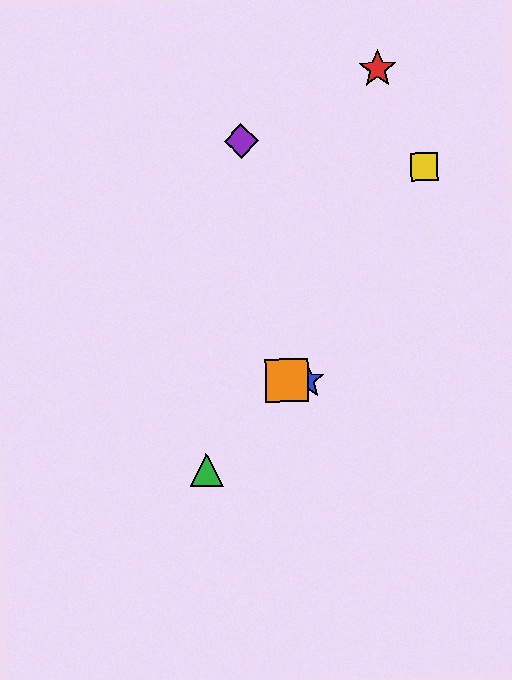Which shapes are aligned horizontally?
The blue star, the orange square are aligned horizontally.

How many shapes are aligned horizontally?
2 shapes (the blue star, the orange square) are aligned horizontally.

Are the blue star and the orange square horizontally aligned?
Yes, both are at y≈380.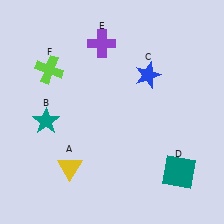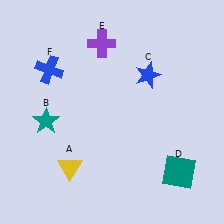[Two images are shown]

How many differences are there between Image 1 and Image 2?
There is 1 difference between the two images.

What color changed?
The cross (F) changed from lime in Image 1 to blue in Image 2.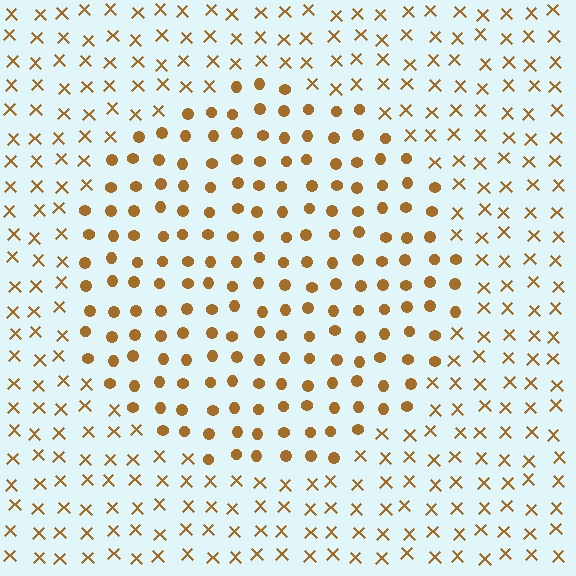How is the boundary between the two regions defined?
The boundary is defined by a change in element shape: circles inside vs. X marks outside. All elements share the same color and spacing.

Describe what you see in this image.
The image is filled with small brown elements arranged in a uniform grid. A circle-shaped region contains circles, while the surrounding area contains X marks. The boundary is defined purely by the change in element shape.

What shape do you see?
I see a circle.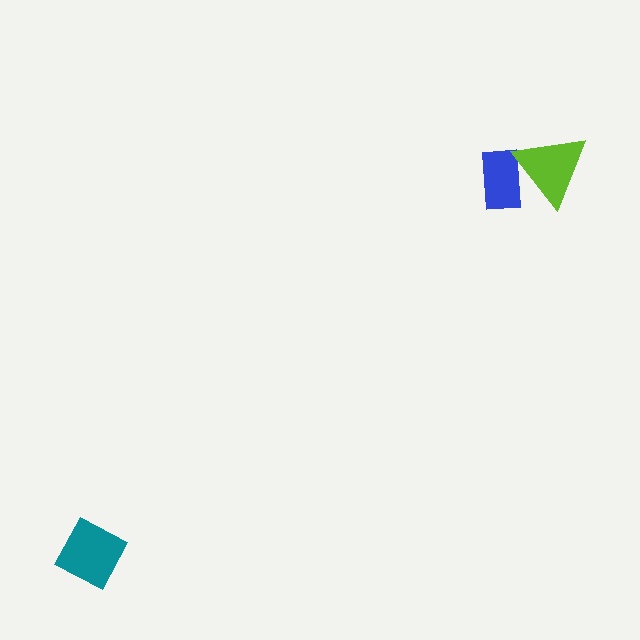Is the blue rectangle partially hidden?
Yes, it is partially covered by another shape.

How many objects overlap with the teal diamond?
0 objects overlap with the teal diamond.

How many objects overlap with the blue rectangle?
1 object overlaps with the blue rectangle.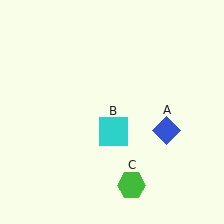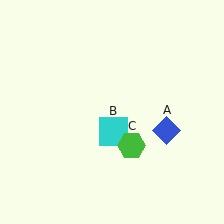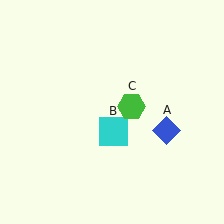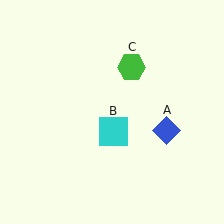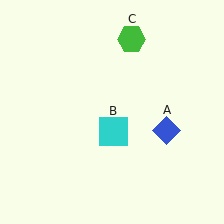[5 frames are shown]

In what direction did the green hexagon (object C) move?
The green hexagon (object C) moved up.